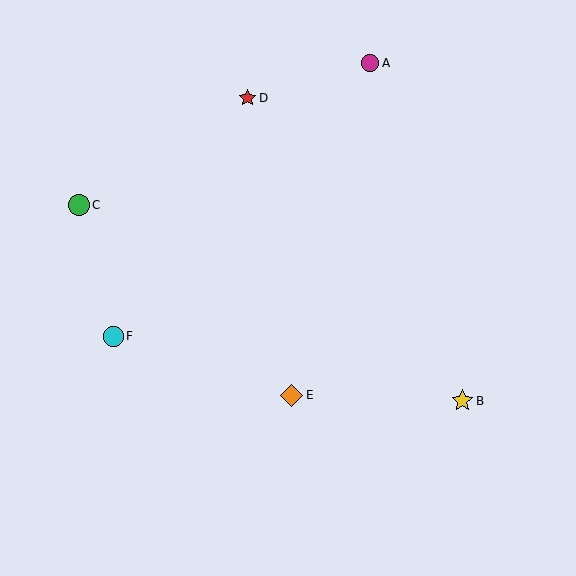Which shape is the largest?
The orange diamond (labeled E) is the largest.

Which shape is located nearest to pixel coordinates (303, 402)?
The orange diamond (labeled E) at (292, 395) is nearest to that location.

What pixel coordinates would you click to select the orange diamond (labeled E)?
Click at (292, 395) to select the orange diamond E.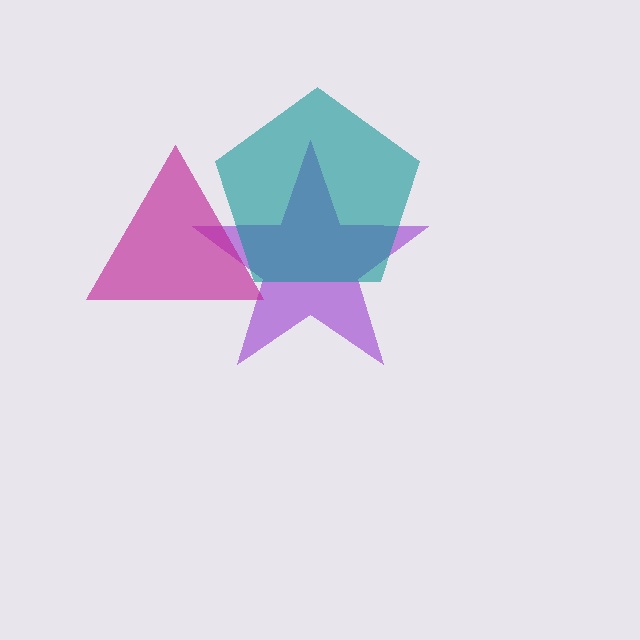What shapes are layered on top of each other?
The layered shapes are: a purple star, a teal pentagon, a magenta triangle.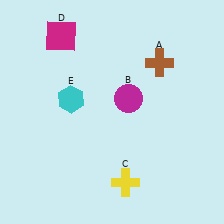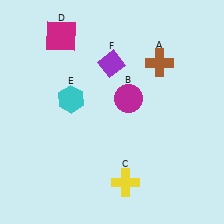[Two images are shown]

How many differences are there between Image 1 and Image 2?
There is 1 difference between the two images.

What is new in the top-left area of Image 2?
A purple diamond (F) was added in the top-left area of Image 2.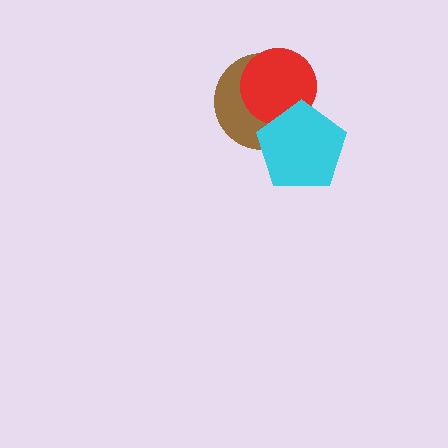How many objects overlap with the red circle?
2 objects overlap with the red circle.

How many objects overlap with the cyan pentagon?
2 objects overlap with the cyan pentagon.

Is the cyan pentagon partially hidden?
No, no other shape covers it.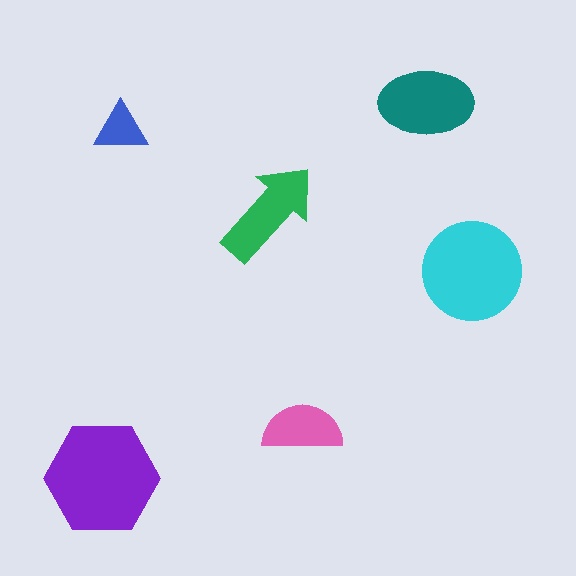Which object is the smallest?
The blue triangle.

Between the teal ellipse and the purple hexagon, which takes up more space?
The purple hexagon.